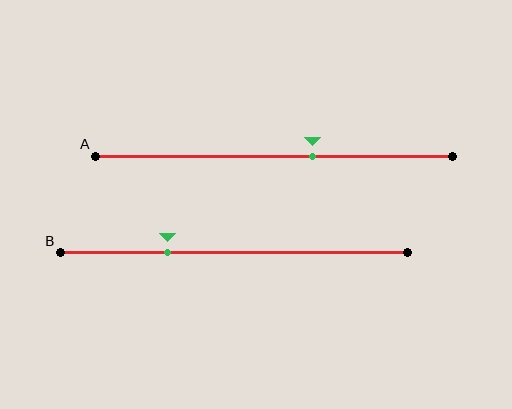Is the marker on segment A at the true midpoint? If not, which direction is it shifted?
No, the marker on segment A is shifted to the right by about 11% of the segment length.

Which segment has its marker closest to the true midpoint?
Segment A has its marker closest to the true midpoint.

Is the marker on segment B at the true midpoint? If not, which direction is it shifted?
No, the marker on segment B is shifted to the left by about 19% of the segment length.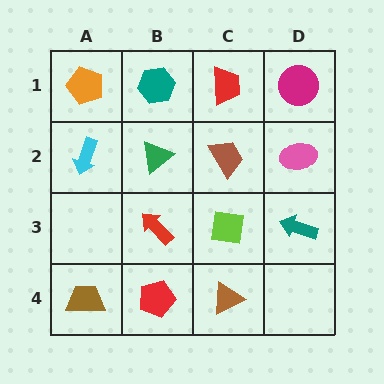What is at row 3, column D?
A teal arrow.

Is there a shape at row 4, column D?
No, that cell is empty.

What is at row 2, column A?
A cyan arrow.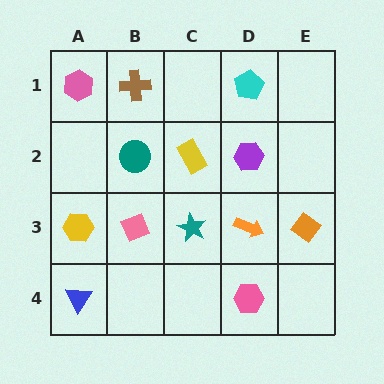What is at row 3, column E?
An orange diamond.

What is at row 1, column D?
A cyan pentagon.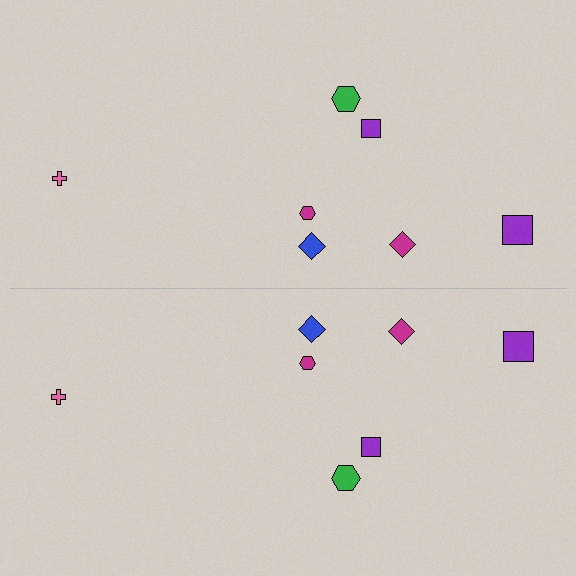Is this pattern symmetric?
Yes, this pattern has bilateral (reflection) symmetry.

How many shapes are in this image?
There are 14 shapes in this image.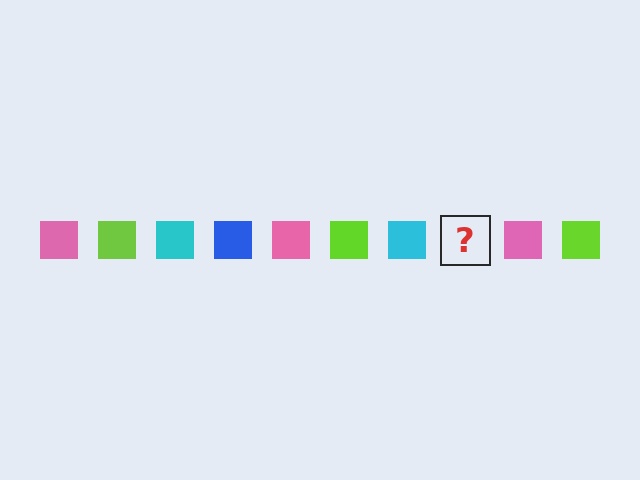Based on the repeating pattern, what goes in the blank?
The blank should be a blue square.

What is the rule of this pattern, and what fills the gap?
The rule is that the pattern cycles through pink, lime, cyan, blue squares. The gap should be filled with a blue square.